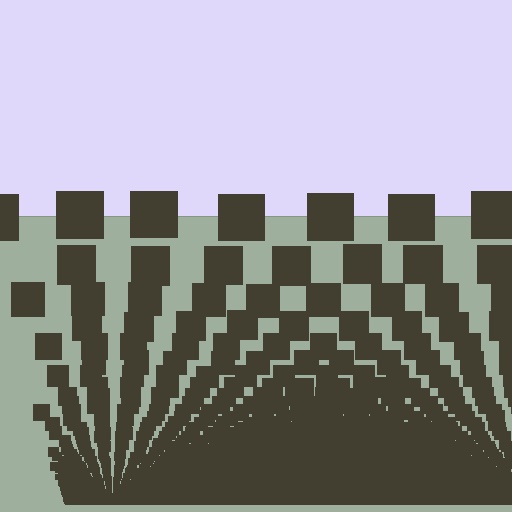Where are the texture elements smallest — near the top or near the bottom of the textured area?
Near the bottom.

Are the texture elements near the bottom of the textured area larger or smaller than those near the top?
Smaller. The gradient is inverted — elements near the bottom are smaller and denser.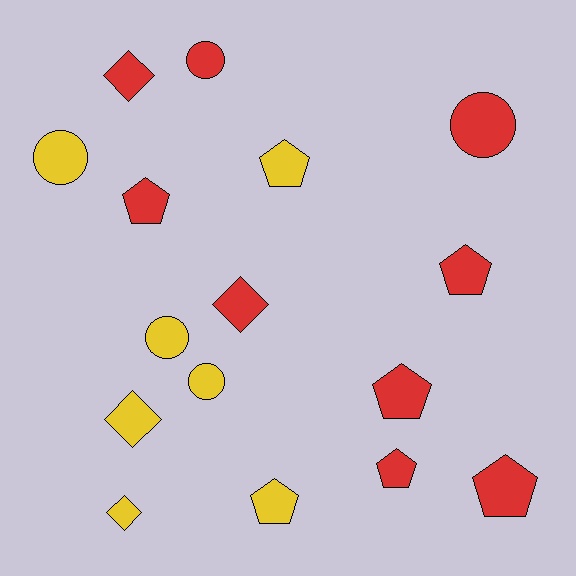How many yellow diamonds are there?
There are 2 yellow diamonds.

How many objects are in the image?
There are 16 objects.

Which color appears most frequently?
Red, with 9 objects.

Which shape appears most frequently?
Pentagon, with 7 objects.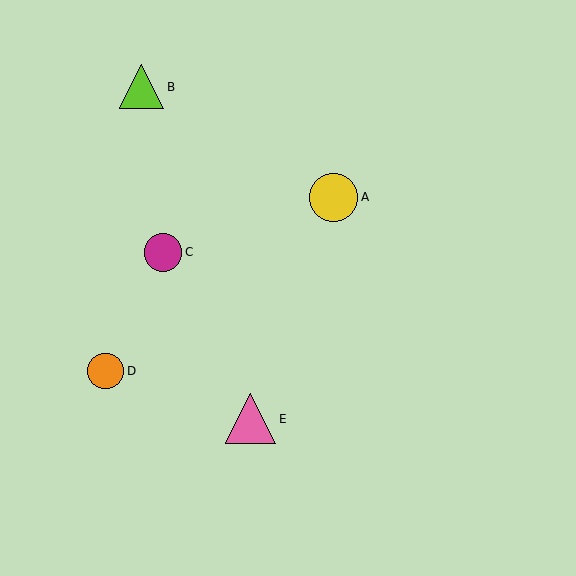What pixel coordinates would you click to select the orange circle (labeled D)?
Click at (106, 371) to select the orange circle D.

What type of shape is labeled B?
Shape B is a lime triangle.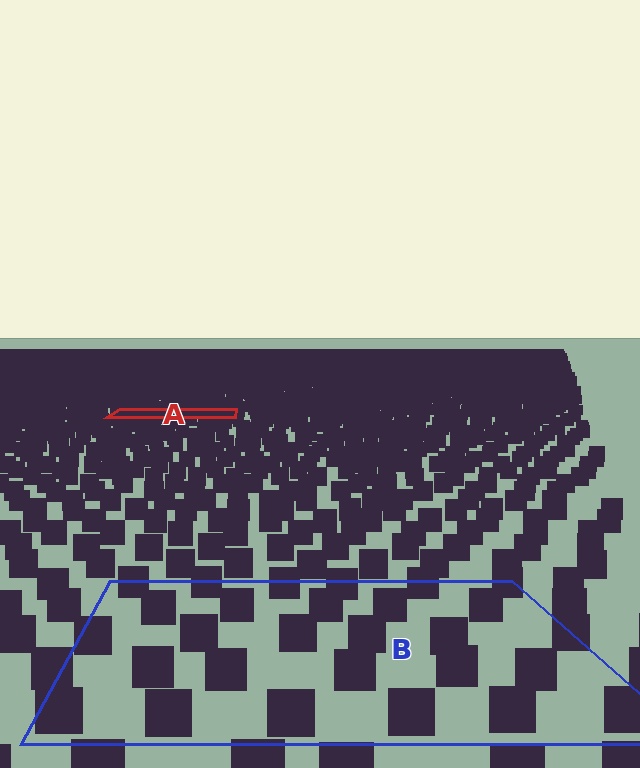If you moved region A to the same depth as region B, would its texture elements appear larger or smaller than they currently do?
They would appear larger. At a closer depth, the same texture elements are projected at a bigger on-screen size.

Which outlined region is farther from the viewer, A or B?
Region A is farther from the viewer — the texture elements inside it appear smaller and more densely packed.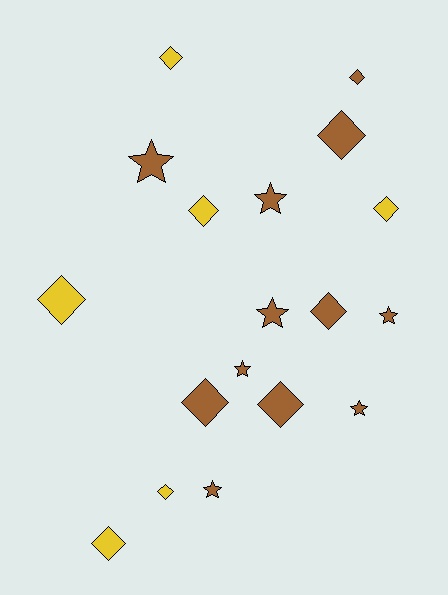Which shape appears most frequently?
Diamond, with 11 objects.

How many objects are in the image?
There are 18 objects.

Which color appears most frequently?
Brown, with 12 objects.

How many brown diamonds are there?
There are 5 brown diamonds.